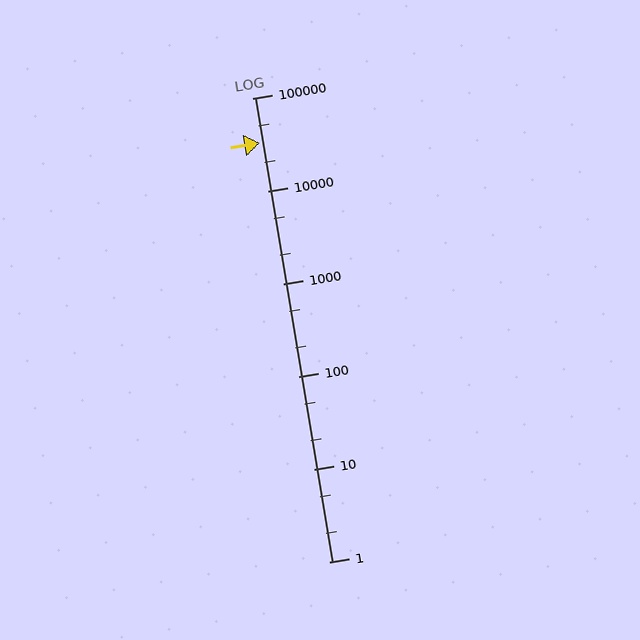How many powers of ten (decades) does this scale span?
The scale spans 5 decades, from 1 to 100000.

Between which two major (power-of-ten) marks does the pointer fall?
The pointer is between 10000 and 100000.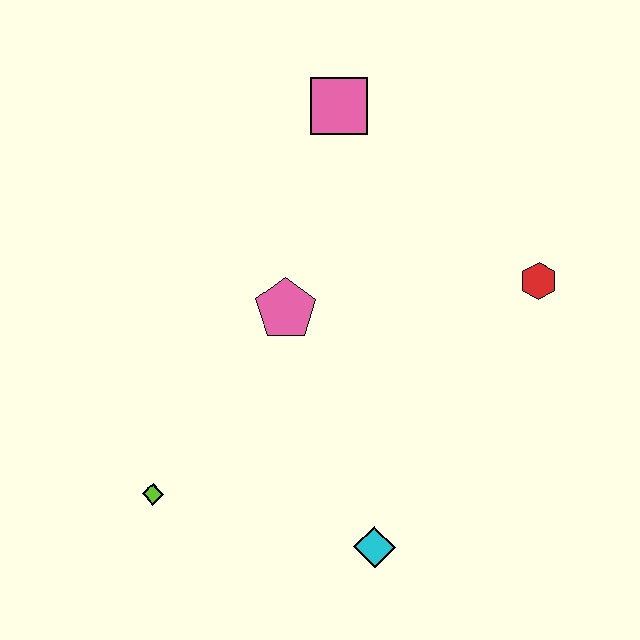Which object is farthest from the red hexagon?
The lime diamond is farthest from the red hexagon.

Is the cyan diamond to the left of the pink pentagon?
No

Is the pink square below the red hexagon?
No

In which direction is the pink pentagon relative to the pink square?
The pink pentagon is below the pink square.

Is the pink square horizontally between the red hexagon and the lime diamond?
Yes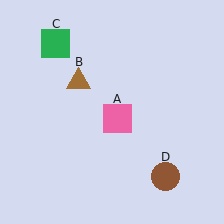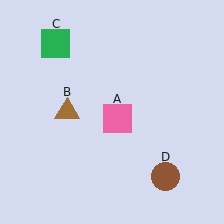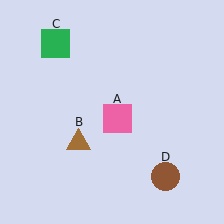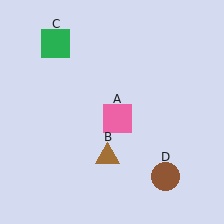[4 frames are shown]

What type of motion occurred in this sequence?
The brown triangle (object B) rotated counterclockwise around the center of the scene.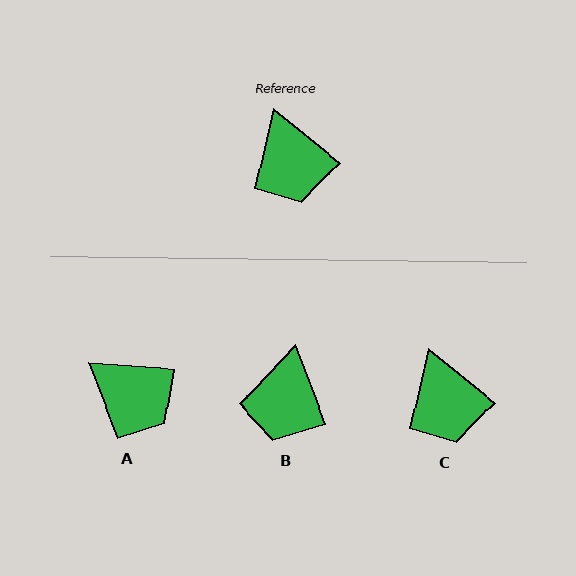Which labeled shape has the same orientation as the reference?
C.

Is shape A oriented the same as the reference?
No, it is off by about 35 degrees.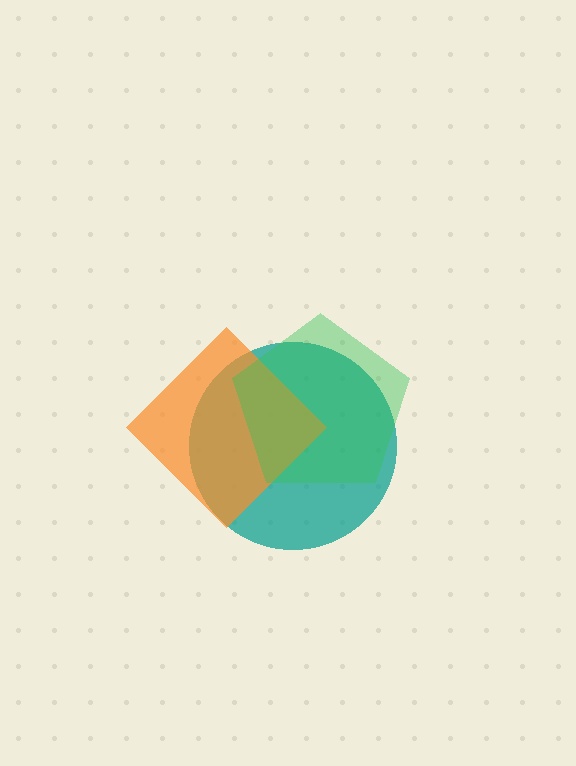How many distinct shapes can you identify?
There are 3 distinct shapes: a teal circle, an orange diamond, a green pentagon.